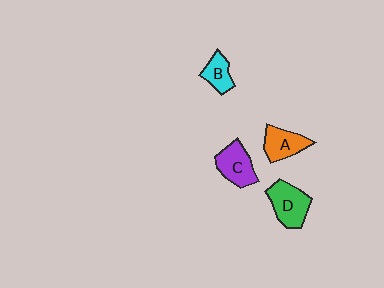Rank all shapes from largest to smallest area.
From largest to smallest: D (green), C (purple), A (orange), B (cyan).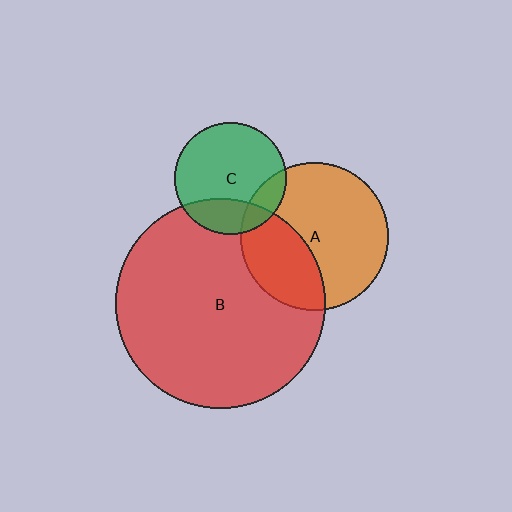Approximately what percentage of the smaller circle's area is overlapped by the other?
Approximately 25%.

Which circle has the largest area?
Circle B (red).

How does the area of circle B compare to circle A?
Approximately 2.0 times.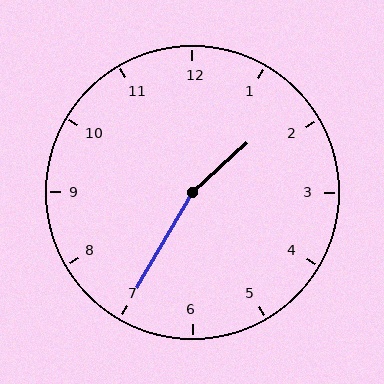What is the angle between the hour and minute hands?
Approximately 162 degrees.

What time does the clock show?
1:35.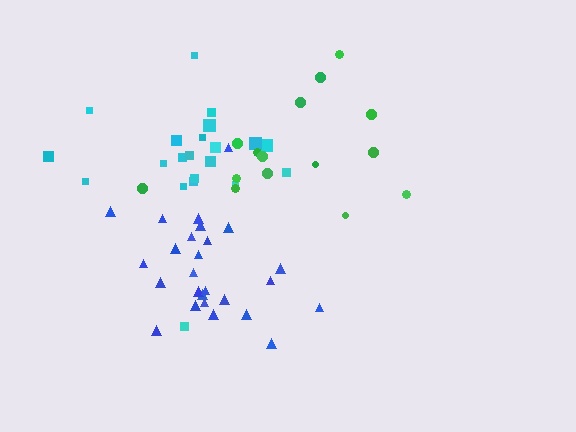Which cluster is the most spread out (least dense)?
Green.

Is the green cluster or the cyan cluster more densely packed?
Cyan.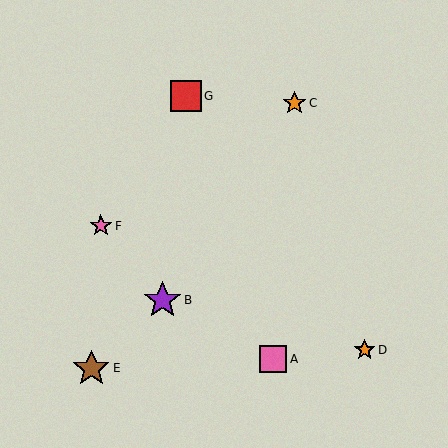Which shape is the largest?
The purple star (labeled B) is the largest.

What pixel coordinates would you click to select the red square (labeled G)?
Click at (186, 96) to select the red square G.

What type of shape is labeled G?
Shape G is a red square.